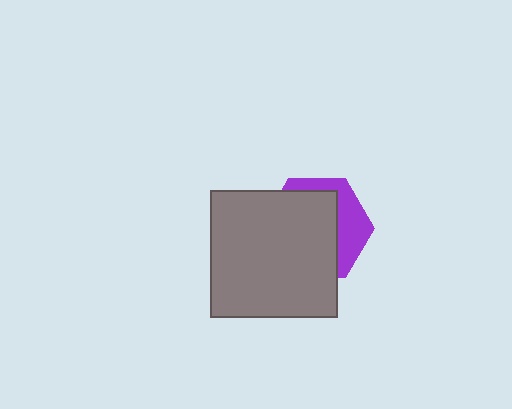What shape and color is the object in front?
The object in front is a gray square.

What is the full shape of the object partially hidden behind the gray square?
The partially hidden object is a purple hexagon.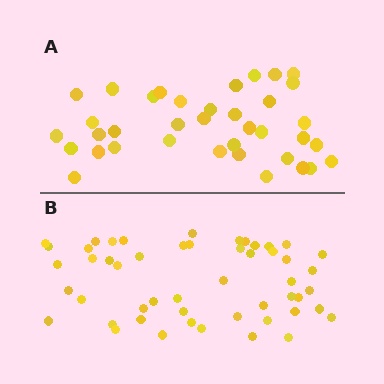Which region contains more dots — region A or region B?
Region B (the bottom region) has more dots.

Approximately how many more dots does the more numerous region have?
Region B has approximately 15 more dots than region A.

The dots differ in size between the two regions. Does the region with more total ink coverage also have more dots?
No. Region A has more total ink coverage because its dots are larger, but region B actually contains more individual dots. Total area can be misleading — the number of items is what matters here.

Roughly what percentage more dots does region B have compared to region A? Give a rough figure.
About 40% more.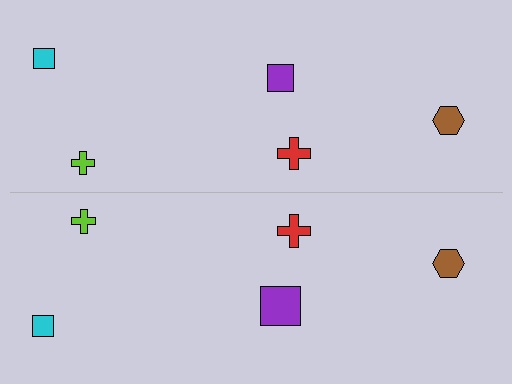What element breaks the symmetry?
The purple square on the bottom side has a different size than its mirror counterpart.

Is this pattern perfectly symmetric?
No, the pattern is not perfectly symmetric. The purple square on the bottom side has a different size than its mirror counterpart.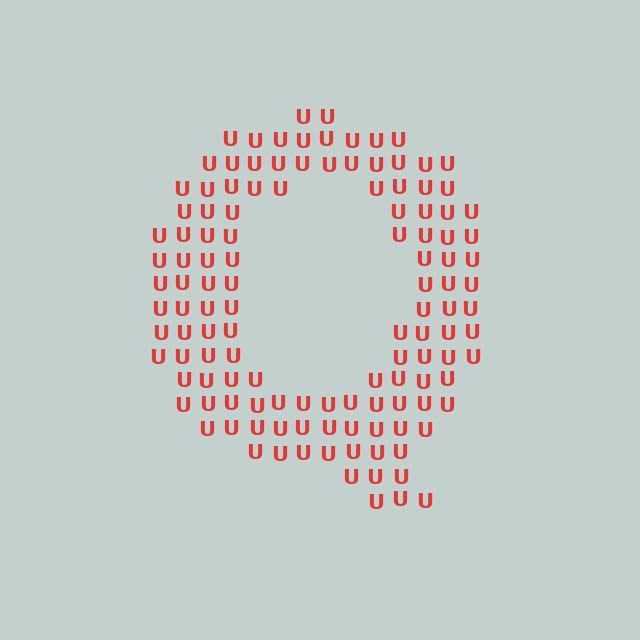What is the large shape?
The large shape is the letter Q.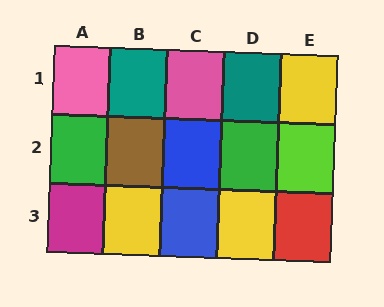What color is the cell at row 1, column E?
Yellow.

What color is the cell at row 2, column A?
Green.